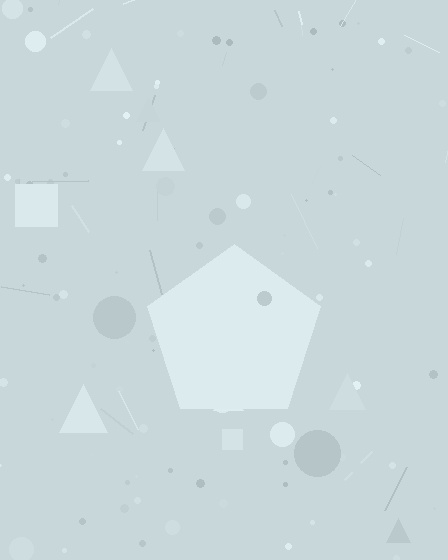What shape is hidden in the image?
A pentagon is hidden in the image.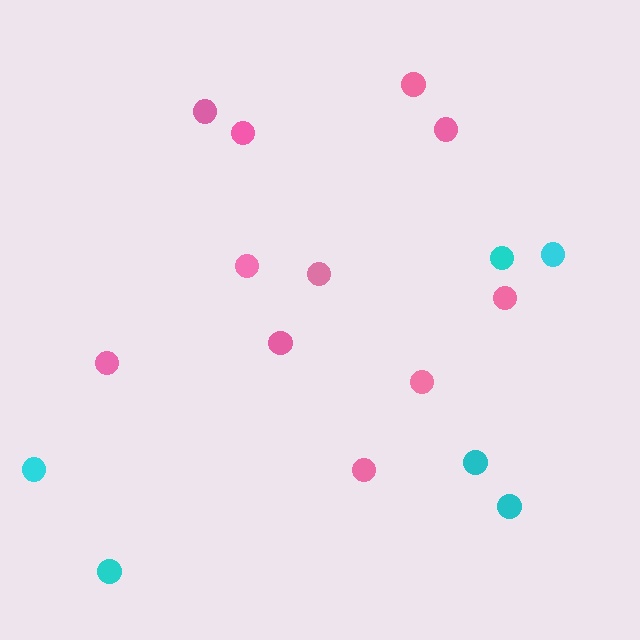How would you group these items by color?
There are 2 groups: one group of cyan circles (6) and one group of pink circles (11).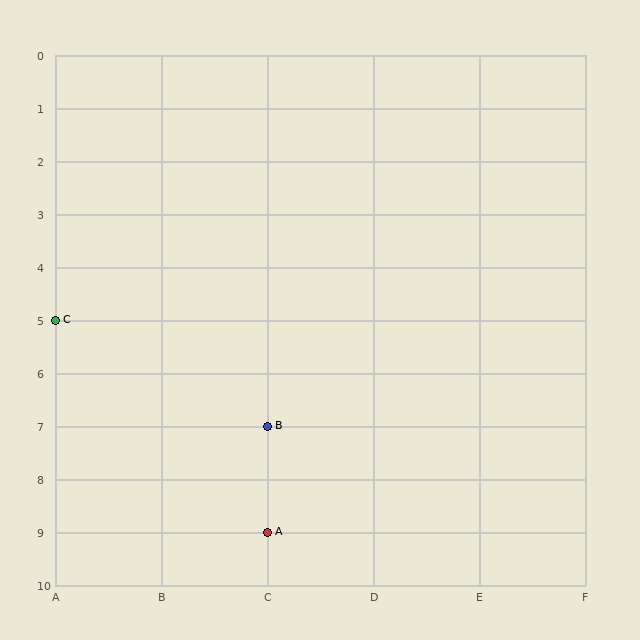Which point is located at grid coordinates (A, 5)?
Point C is at (A, 5).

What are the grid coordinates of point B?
Point B is at grid coordinates (C, 7).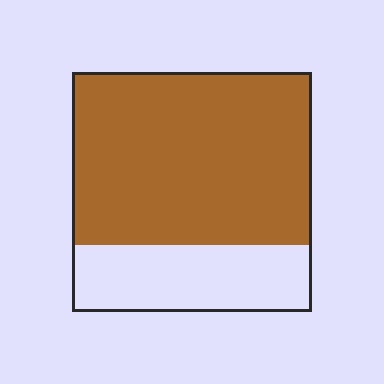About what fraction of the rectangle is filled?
About three quarters (3/4).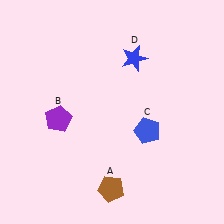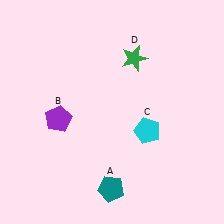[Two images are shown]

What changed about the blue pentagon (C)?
In Image 1, C is blue. In Image 2, it changed to cyan.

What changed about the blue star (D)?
In Image 1, D is blue. In Image 2, it changed to green.